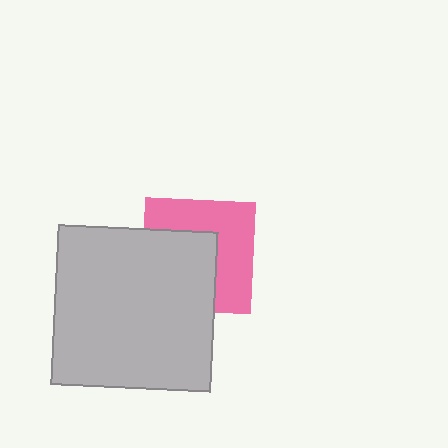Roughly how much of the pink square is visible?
About half of it is visible (roughly 50%).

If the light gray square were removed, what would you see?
You would see the complete pink square.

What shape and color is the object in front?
The object in front is a light gray square.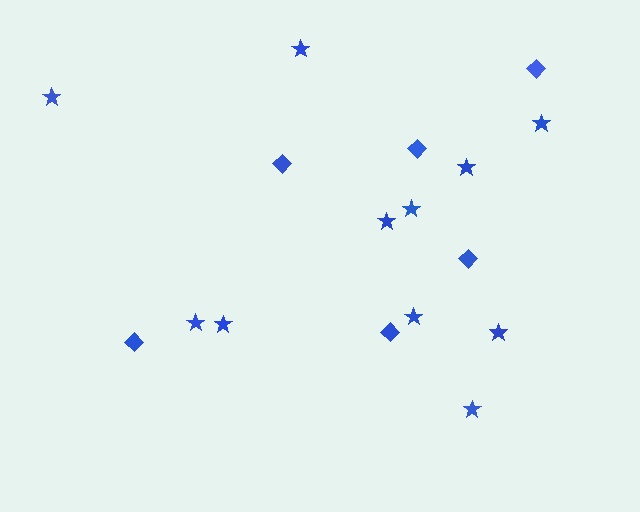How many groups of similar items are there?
There are 2 groups: one group of diamonds (6) and one group of stars (11).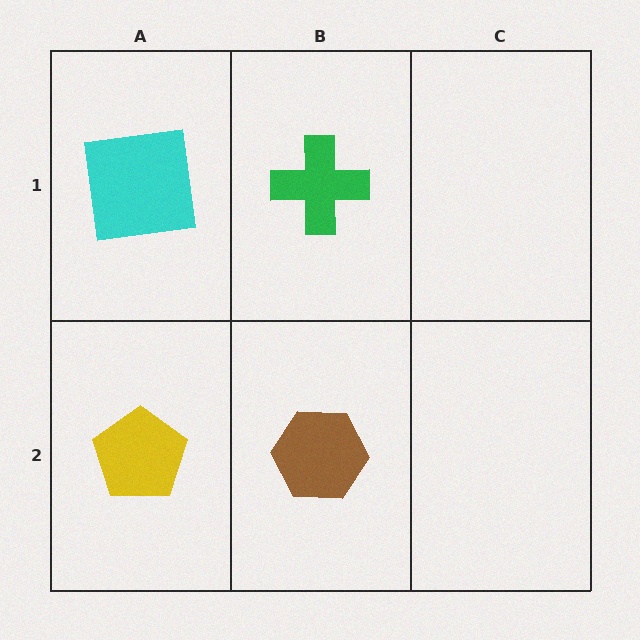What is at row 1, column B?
A green cross.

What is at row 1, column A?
A cyan square.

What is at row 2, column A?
A yellow pentagon.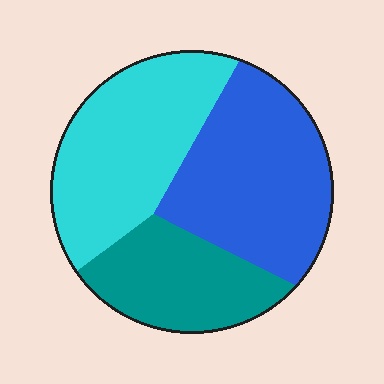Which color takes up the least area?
Teal, at roughly 25%.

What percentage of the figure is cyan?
Cyan takes up between a third and a half of the figure.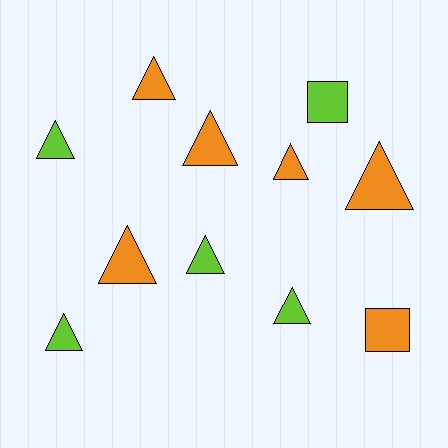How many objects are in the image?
There are 11 objects.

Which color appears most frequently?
Orange, with 6 objects.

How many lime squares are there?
There is 1 lime square.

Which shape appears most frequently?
Triangle, with 9 objects.